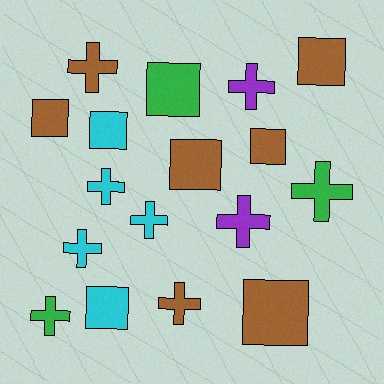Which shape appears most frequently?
Cross, with 9 objects.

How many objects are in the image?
There are 17 objects.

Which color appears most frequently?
Brown, with 7 objects.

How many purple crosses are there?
There are 2 purple crosses.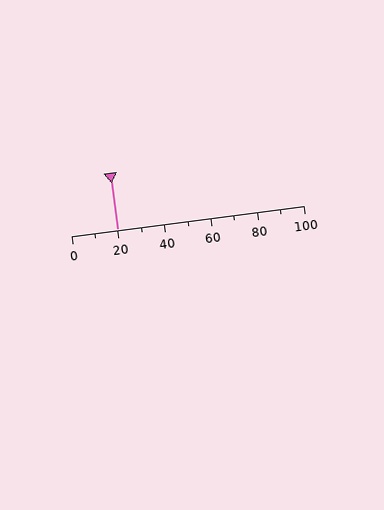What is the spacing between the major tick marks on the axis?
The major ticks are spaced 20 apart.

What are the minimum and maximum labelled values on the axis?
The axis runs from 0 to 100.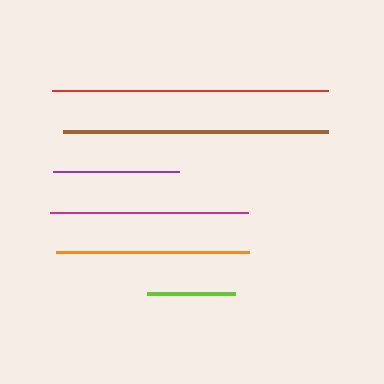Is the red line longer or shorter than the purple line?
The red line is longer than the purple line.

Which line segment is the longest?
The red line is the longest at approximately 276 pixels.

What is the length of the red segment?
The red segment is approximately 276 pixels long.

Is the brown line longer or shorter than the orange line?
The brown line is longer than the orange line.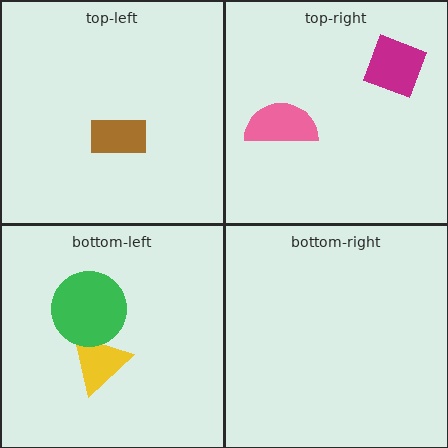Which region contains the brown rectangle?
The top-left region.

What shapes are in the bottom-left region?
The yellow triangle, the green circle.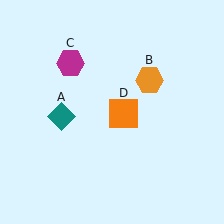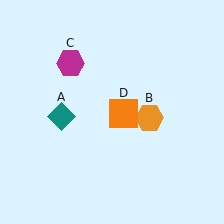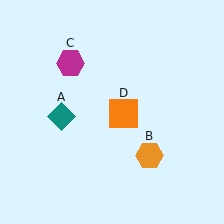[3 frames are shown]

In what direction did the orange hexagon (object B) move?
The orange hexagon (object B) moved down.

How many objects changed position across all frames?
1 object changed position: orange hexagon (object B).